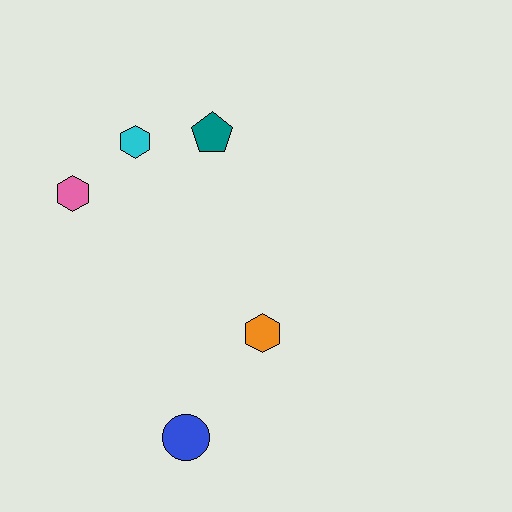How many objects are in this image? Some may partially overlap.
There are 5 objects.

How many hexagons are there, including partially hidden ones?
There are 3 hexagons.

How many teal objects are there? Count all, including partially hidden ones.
There is 1 teal object.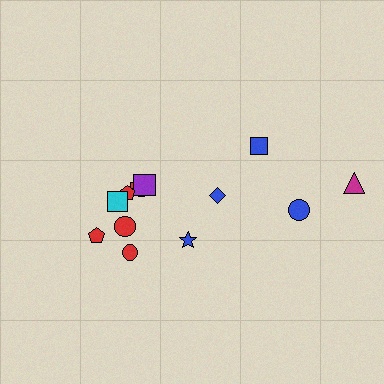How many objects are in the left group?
There are 7 objects.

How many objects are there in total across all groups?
There are 12 objects.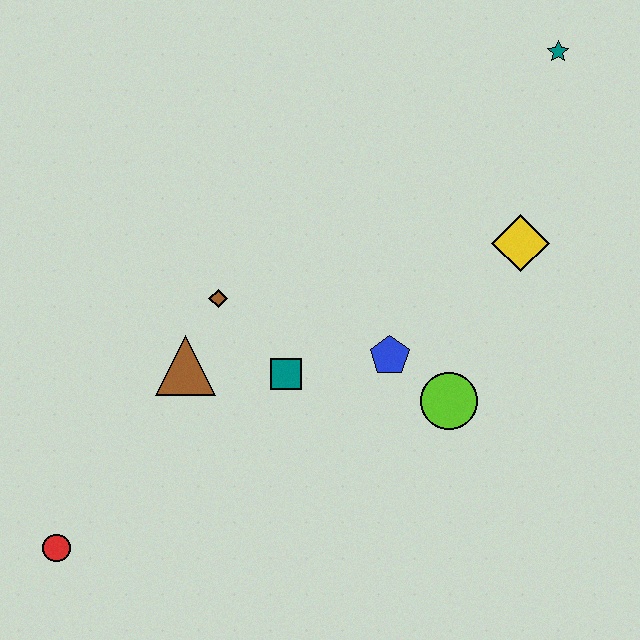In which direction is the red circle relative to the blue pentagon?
The red circle is to the left of the blue pentagon.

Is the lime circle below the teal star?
Yes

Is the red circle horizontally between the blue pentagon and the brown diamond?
No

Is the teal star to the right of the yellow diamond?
Yes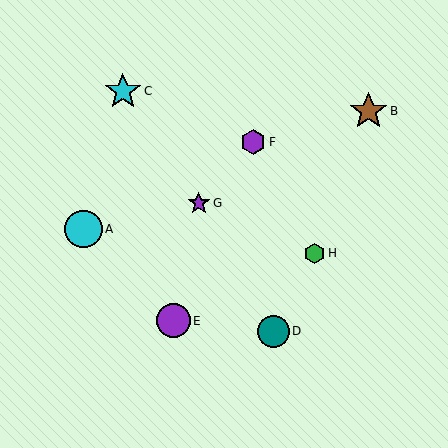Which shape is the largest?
The cyan circle (labeled A) is the largest.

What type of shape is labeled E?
Shape E is a purple circle.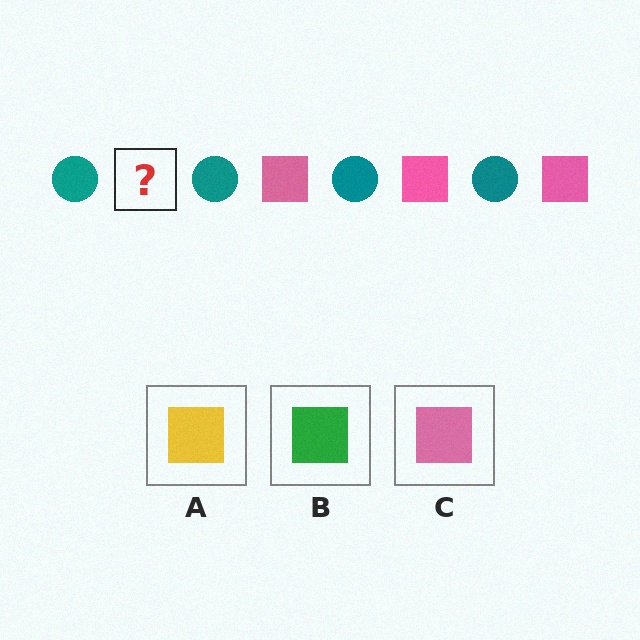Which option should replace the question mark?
Option C.